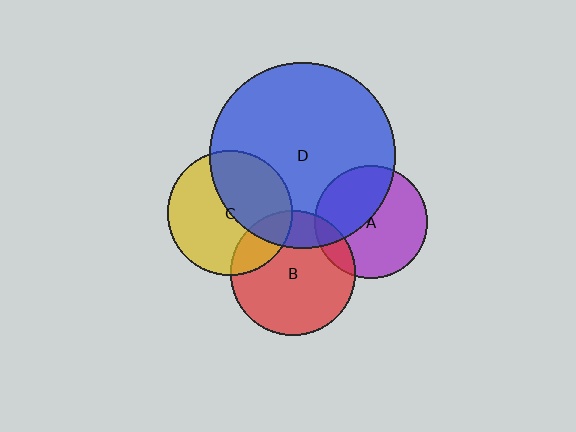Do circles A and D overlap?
Yes.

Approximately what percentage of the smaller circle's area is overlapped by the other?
Approximately 40%.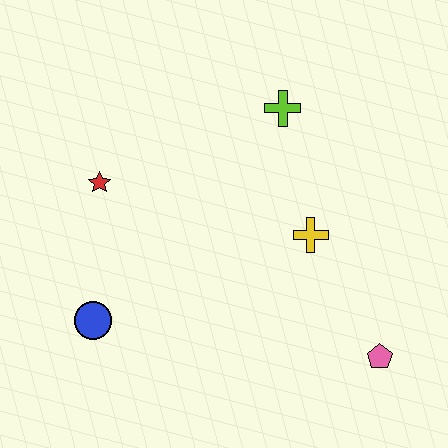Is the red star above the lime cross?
No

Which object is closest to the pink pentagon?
The yellow cross is closest to the pink pentagon.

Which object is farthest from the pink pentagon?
The red star is farthest from the pink pentagon.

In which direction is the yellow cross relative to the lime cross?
The yellow cross is below the lime cross.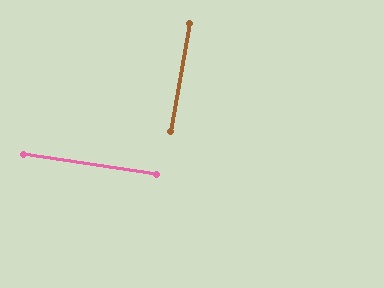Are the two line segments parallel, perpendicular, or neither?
Perpendicular — they meet at approximately 89°.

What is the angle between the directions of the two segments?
Approximately 89 degrees.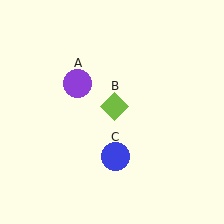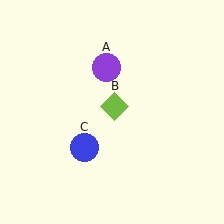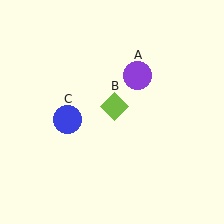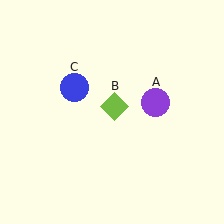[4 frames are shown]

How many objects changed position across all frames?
2 objects changed position: purple circle (object A), blue circle (object C).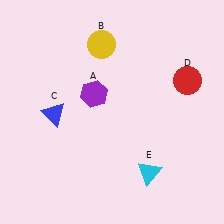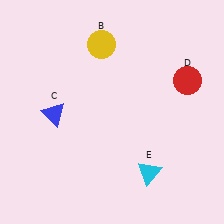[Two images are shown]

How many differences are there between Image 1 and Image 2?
There is 1 difference between the two images.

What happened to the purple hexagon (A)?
The purple hexagon (A) was removed in Image 2. It was in the top-left area of Image 1.